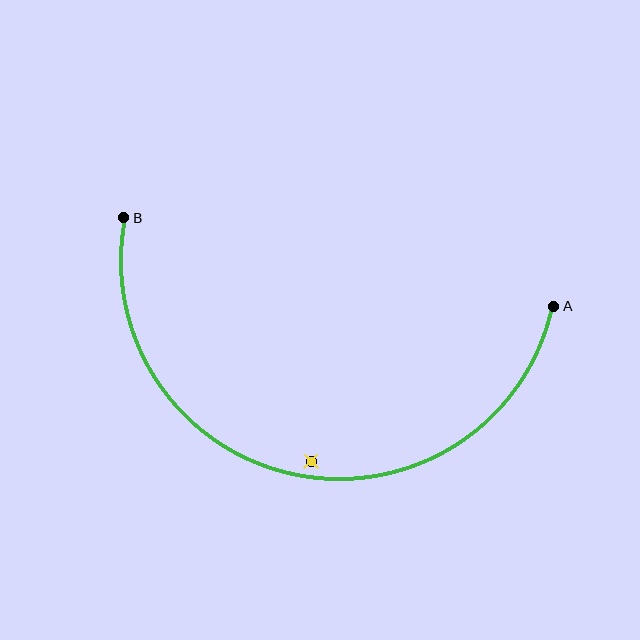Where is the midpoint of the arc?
The arc midpoint is the point on the curve farthest from the straight line joining A and B. It sits below that line.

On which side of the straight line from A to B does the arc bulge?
The arc bulges below the straight line connecting A and B.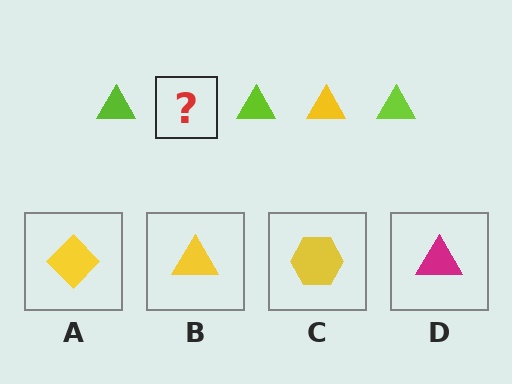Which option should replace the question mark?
Option B.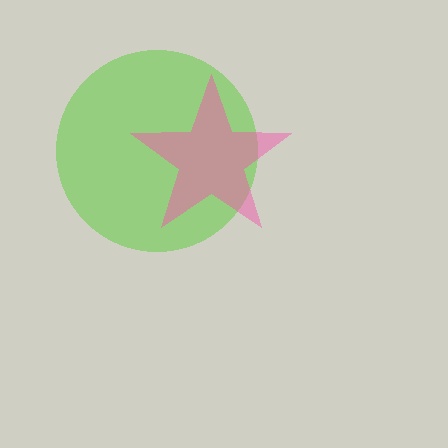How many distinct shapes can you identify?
There are 2 distinct shapes: a lime circle, a pink star.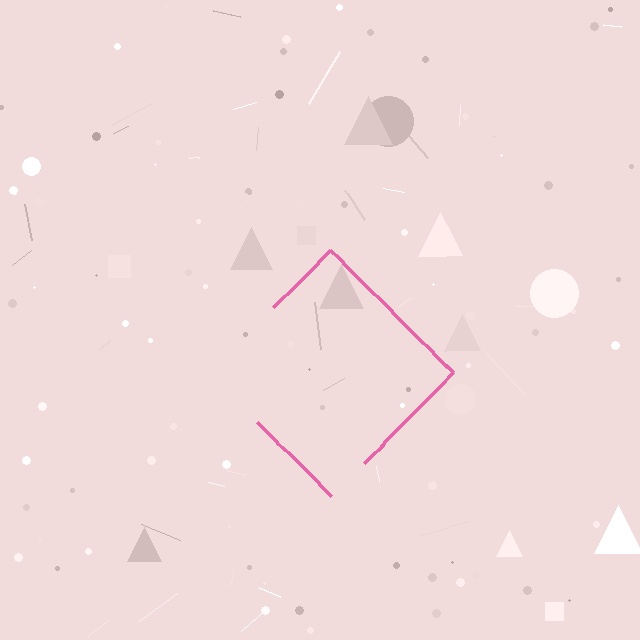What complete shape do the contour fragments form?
The contour fragments form a diamond.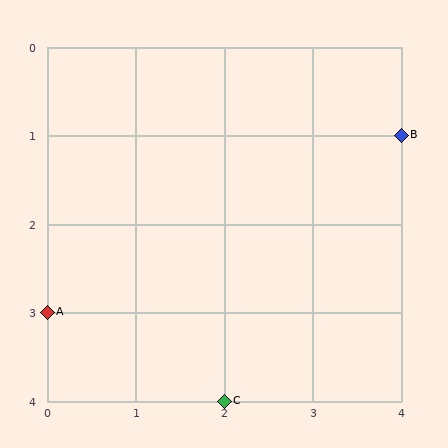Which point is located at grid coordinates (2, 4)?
Point C is at (2, 4).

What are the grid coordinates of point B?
Point B is at grid coordinates (4, 1).